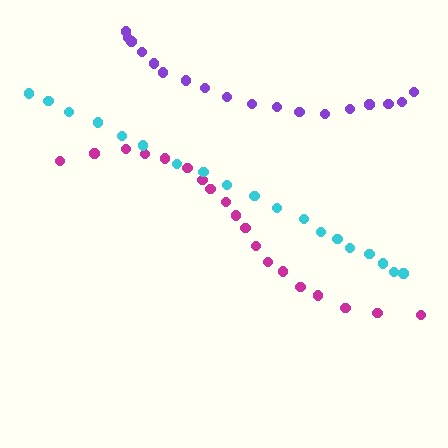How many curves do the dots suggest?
There are 3 distinct paths.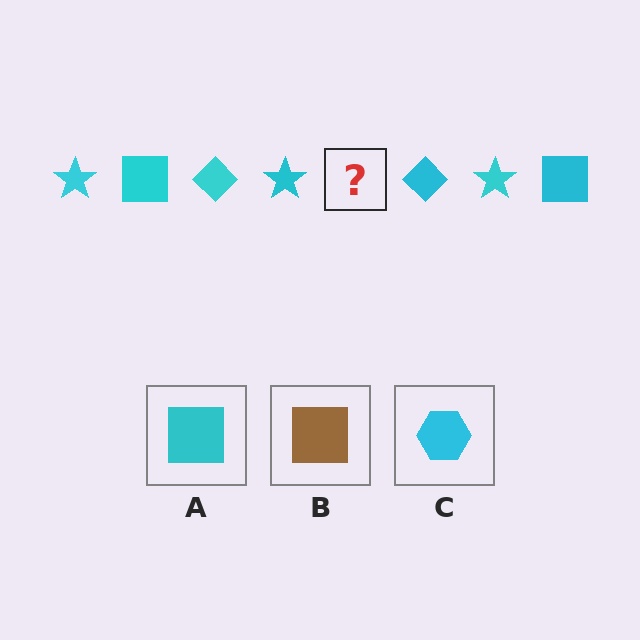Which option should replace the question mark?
Option A.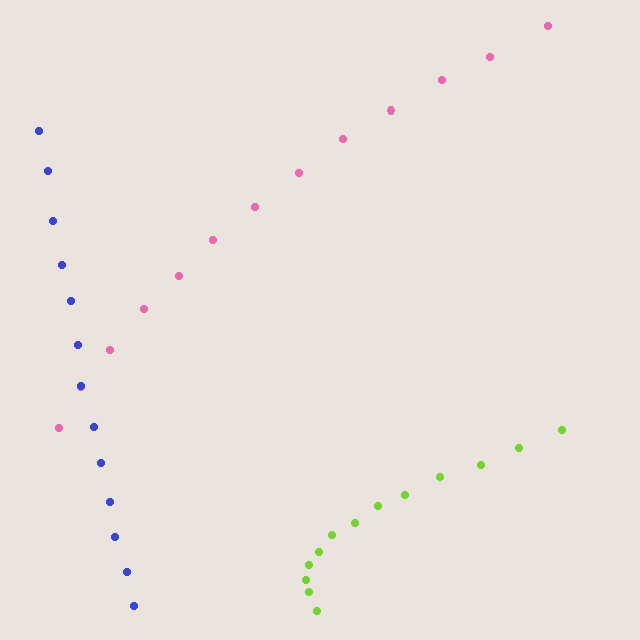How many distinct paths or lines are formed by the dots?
There are 3 distinct paths.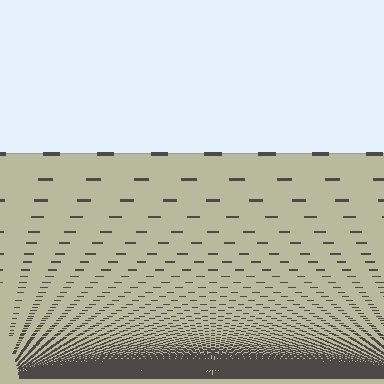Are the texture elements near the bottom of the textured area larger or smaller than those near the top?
Smaller. The gradient is inverted — elements near the bottom are smaller and denser.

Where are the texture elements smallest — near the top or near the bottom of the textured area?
Near the bottom.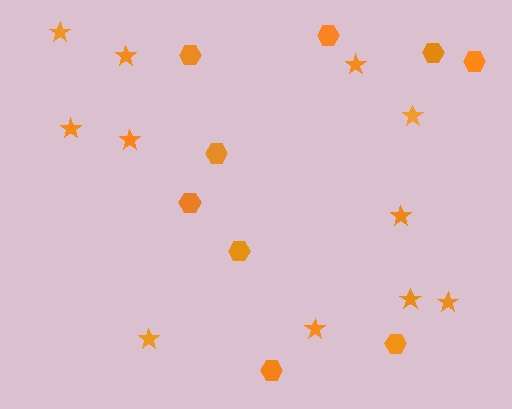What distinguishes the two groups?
There are 2 groups: one group of hexagons (9) and one group of stars (11).